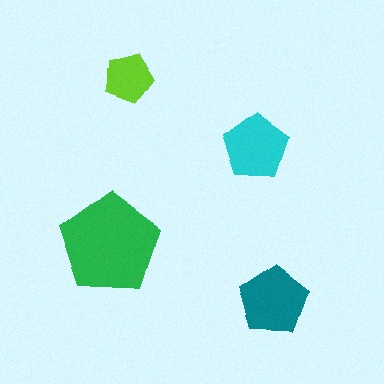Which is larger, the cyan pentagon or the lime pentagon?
The cyan one.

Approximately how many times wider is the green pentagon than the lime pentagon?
About 2 times wider.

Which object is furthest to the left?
The green pentagon is leftmost.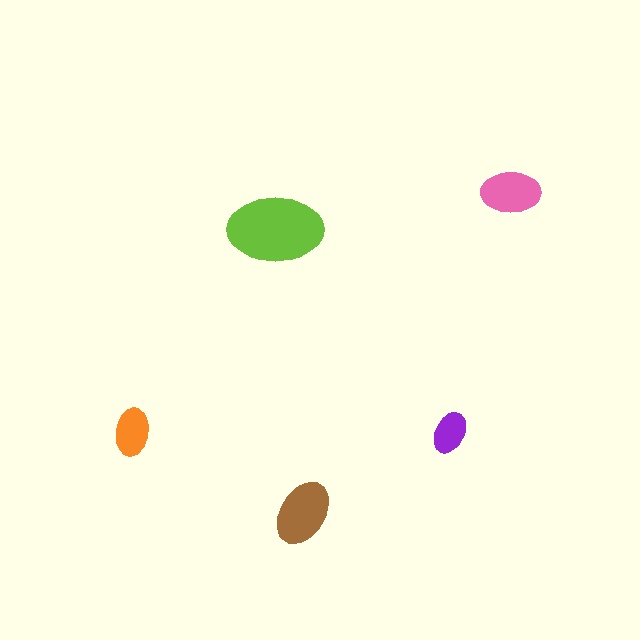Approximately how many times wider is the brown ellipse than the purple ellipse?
About 1.5 times wider.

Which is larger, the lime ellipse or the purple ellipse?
The lime one.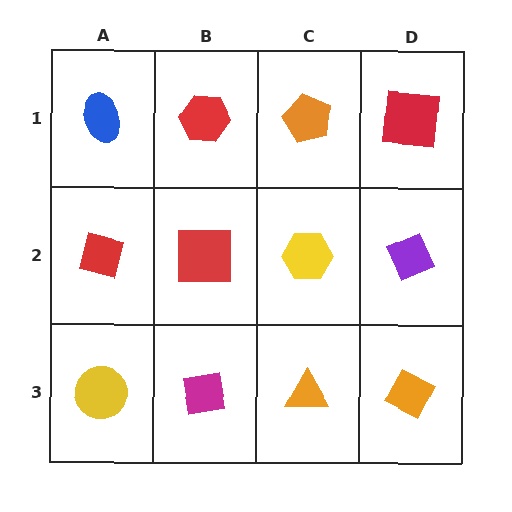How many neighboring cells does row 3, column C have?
3.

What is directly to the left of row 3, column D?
An orange triangle.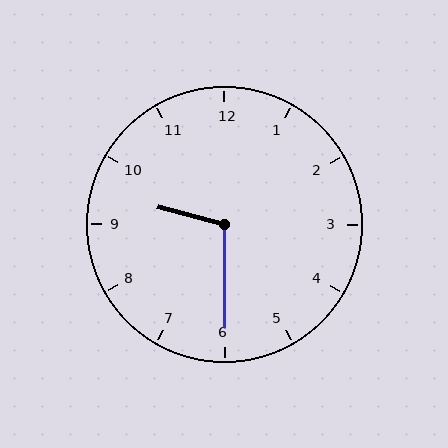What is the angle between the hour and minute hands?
Approximately 105 degrees.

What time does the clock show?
9:30.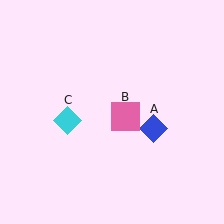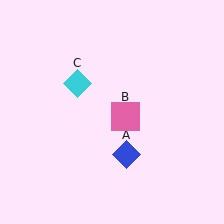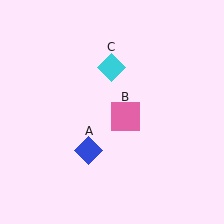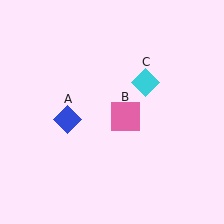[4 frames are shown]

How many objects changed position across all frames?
2 objects changed position: blue diamond (object A), cyan diamond (object C).